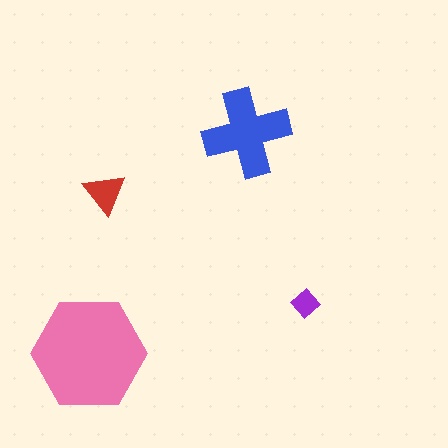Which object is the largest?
The pink hexagon.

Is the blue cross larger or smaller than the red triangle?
Larger.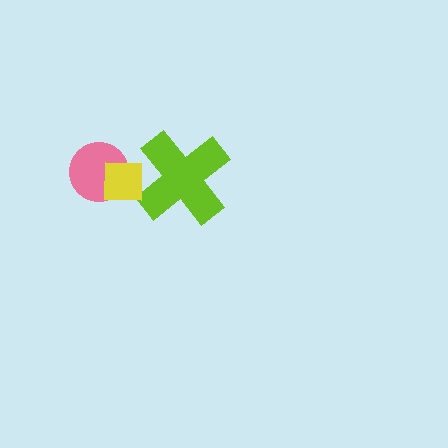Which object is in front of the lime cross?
The yellow square is in front of the lime cross.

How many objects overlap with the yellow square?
2 objects overlap with the yellow square.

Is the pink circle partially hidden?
Yes, it is partially covered by another shape.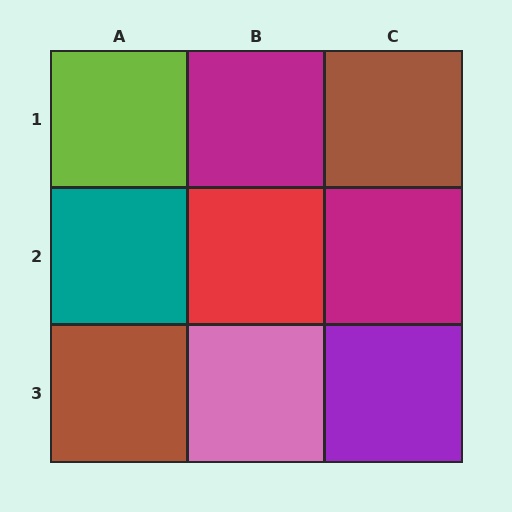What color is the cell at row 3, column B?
Pink.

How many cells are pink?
1 cell is pink.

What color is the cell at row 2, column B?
Red.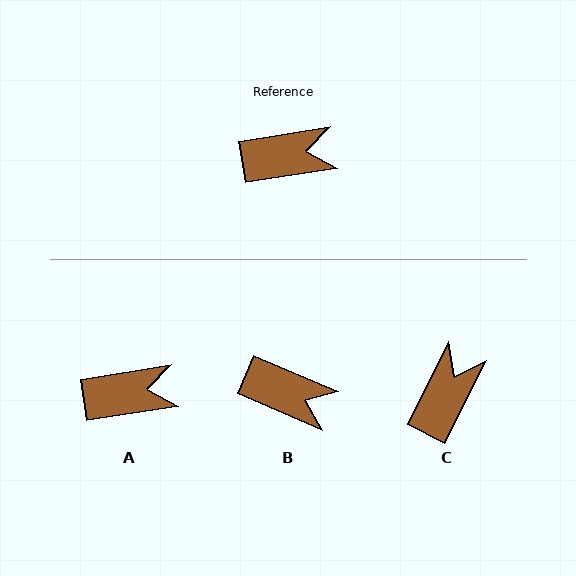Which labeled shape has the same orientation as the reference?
A.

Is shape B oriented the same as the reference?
No, it is off by about 32 degrees.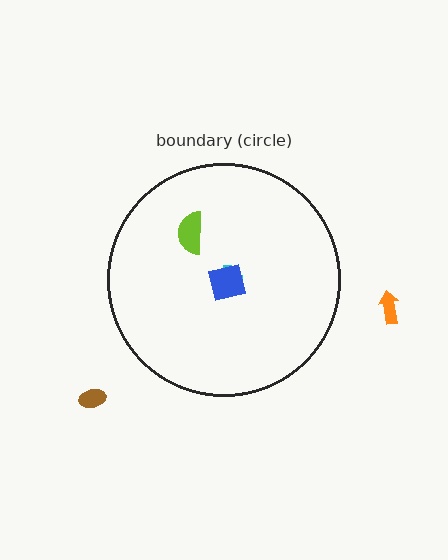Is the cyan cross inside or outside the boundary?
Inside.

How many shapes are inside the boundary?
3 inside, 2 outside.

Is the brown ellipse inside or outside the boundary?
Outside.